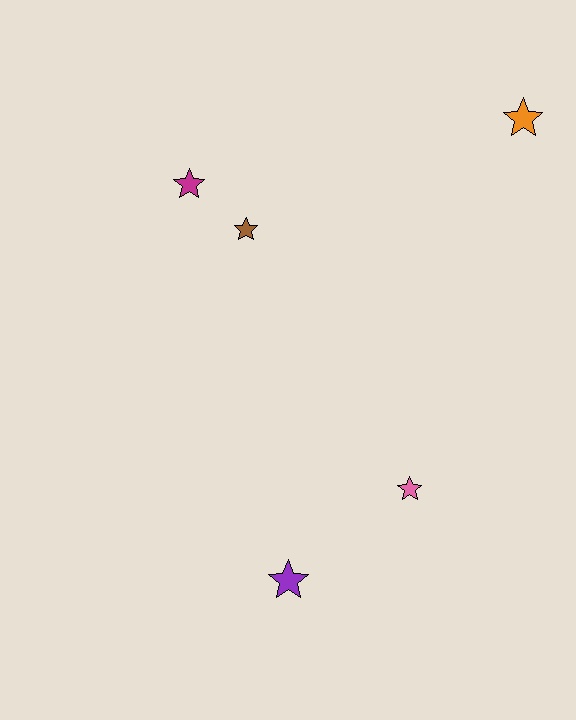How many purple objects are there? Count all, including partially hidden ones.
There is 1 purple object.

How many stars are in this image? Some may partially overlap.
There are 5 stars.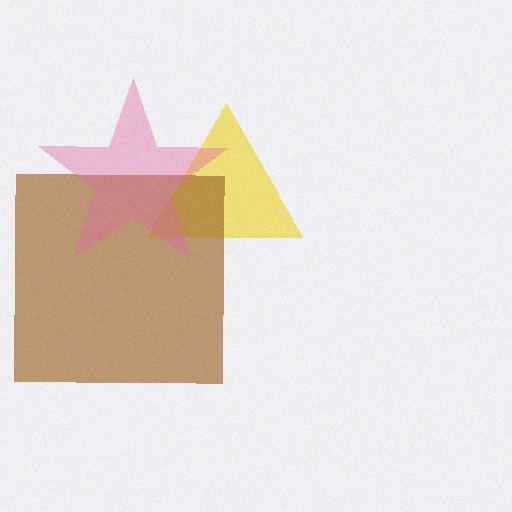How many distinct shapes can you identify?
There are 3 distinct shapes: a yellow triangle, a brown square, a pink star.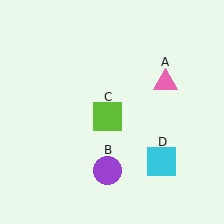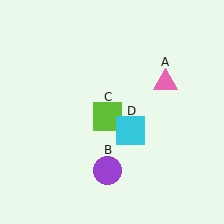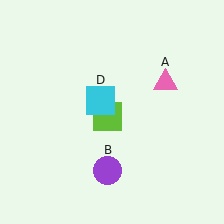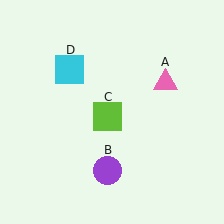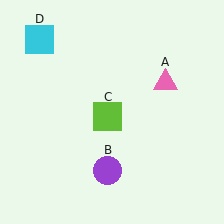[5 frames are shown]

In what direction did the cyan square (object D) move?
The cyan square (object D) moved up and to the left.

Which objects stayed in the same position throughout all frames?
Pink triangle (object A) and purple circle (object B) and lime square (object C) remained stationary.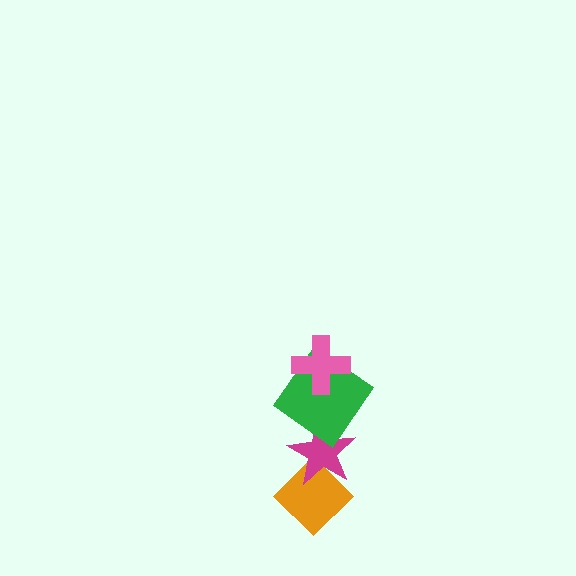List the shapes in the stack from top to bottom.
From top to bottom: the pink cross, the green diamond, the magenta star, the orange diamond.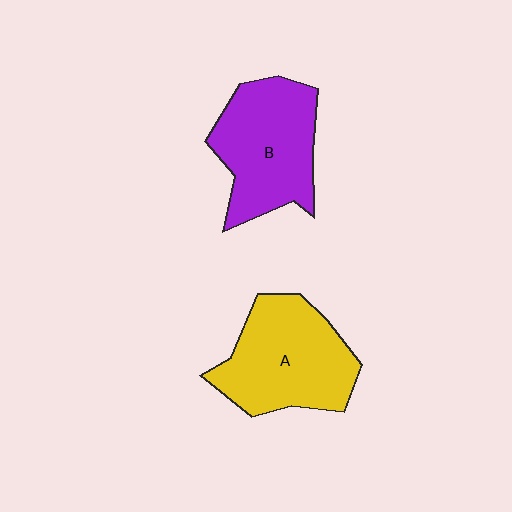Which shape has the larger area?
Shape A (yellow).